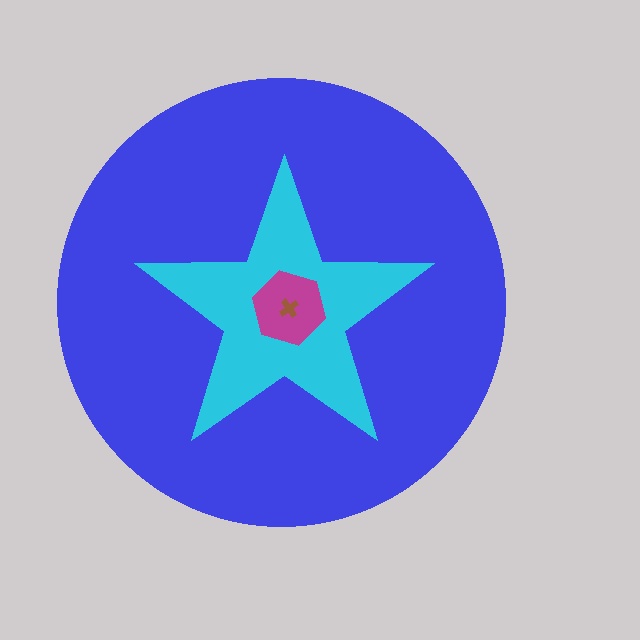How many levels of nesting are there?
4.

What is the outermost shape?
The blue circle.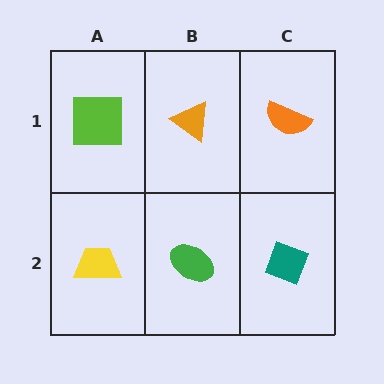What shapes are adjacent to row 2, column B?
An orange triangle (row 1, column B), a yellow trapezoid (row 2, column A), a teal diamond (row 2, column C).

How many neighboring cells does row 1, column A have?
2.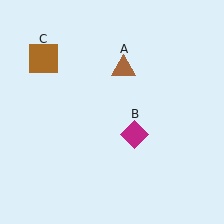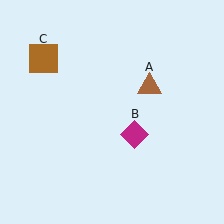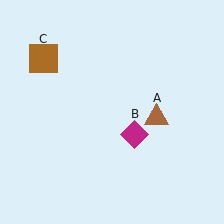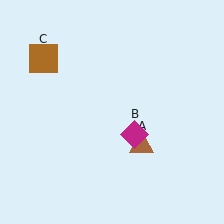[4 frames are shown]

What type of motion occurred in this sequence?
The brown triangle (object A) rotated clockwise around the center of the scene.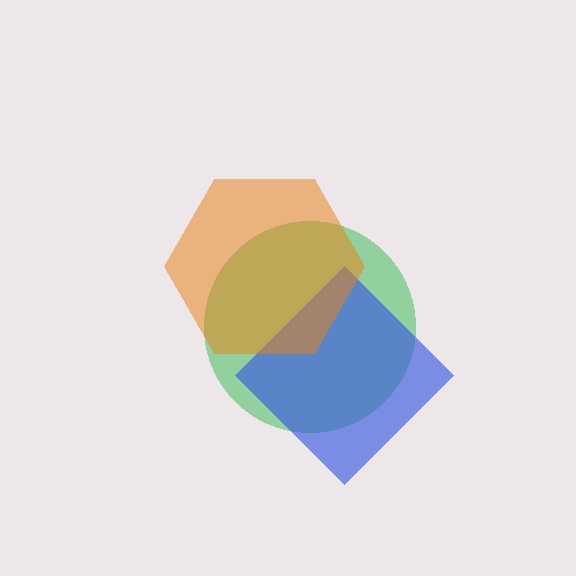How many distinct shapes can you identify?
There are 3 distinct shapes: a green circle, a blue diamond, an orange hexagon.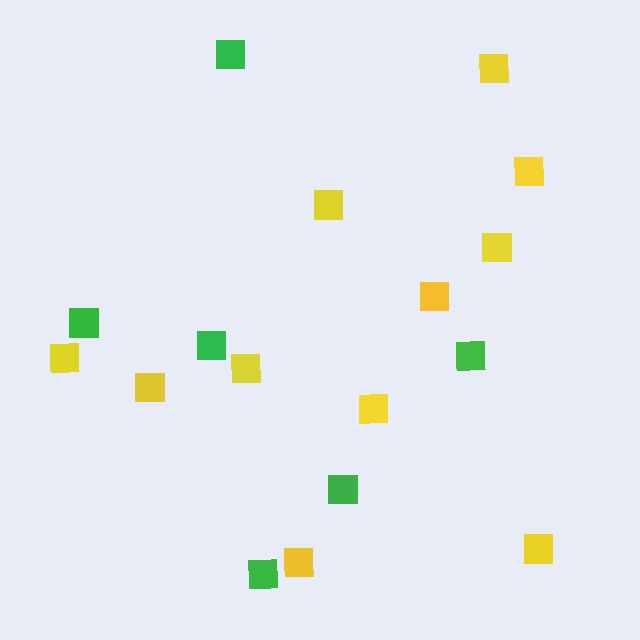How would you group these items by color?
There are 2 groups: one group of yellow squares (11) and one group of green squares (6).